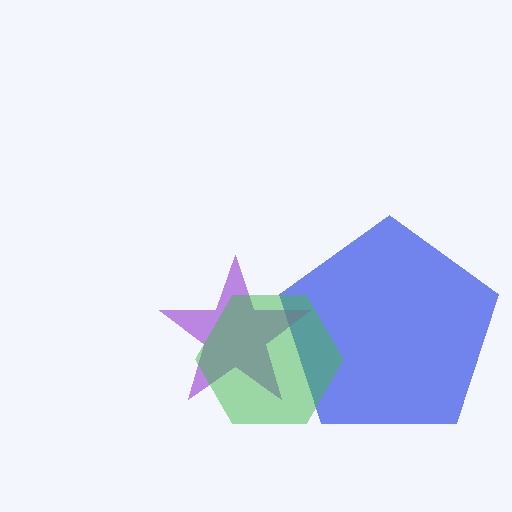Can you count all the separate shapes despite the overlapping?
Yes, there are 3 separate shapes.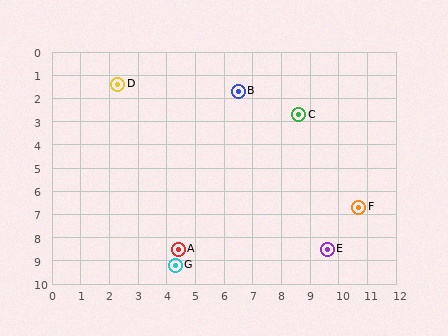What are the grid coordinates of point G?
Point G is at approximately (4.3, 9.2).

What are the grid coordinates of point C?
Point C is at approximately (8.6, 2.7).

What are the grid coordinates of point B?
Point B is at approximately (6.5, 1.7).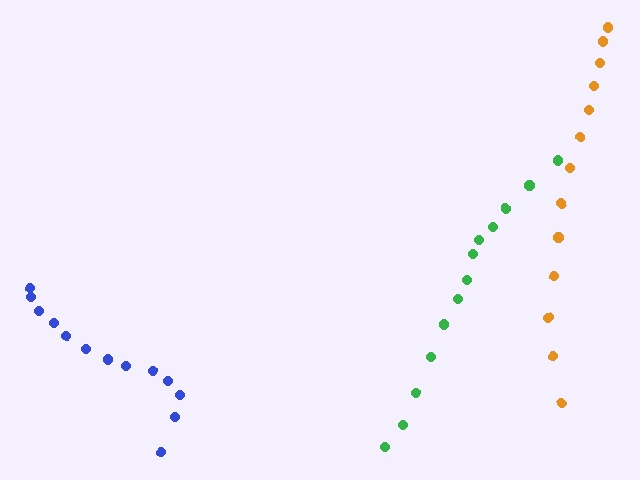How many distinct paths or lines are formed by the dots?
There are 3 distinct paths.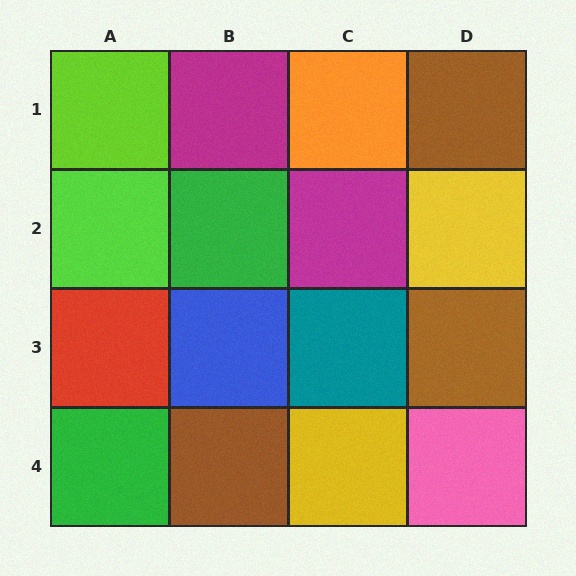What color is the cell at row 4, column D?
Pink.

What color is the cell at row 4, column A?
Green.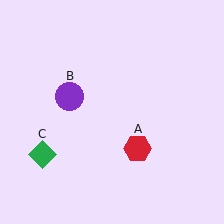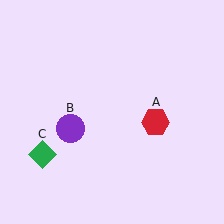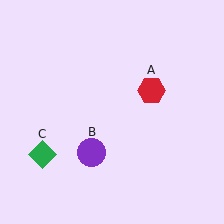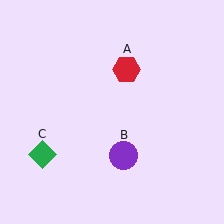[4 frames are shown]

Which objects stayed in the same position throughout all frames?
Green diamond (object C) remained stationary.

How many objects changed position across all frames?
2 objects changed position: red hexagon (object A), purple circle (object B).